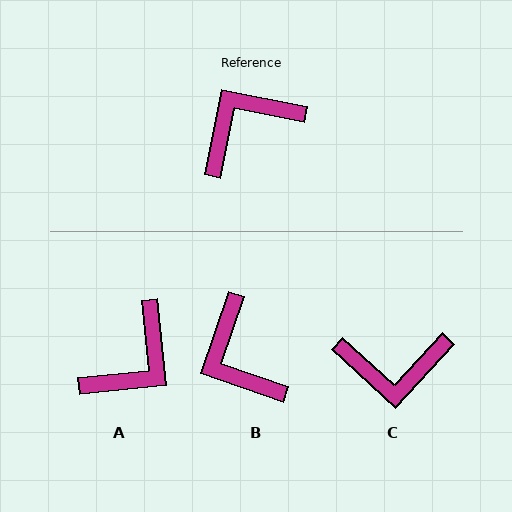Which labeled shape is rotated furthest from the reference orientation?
A, about 163 degrees away.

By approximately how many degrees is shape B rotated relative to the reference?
Approximately 82 degrees counter-clockwise.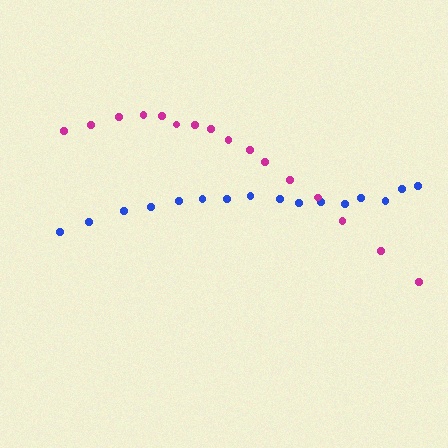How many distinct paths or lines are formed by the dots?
There are 2 distinct paths.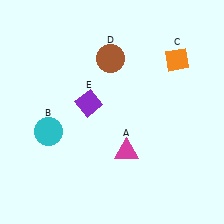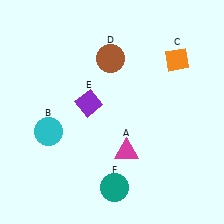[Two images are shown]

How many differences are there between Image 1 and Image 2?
There is 1 difference between the two images.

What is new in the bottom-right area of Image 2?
A teal circle (F) was added in the bottom-right area of Image 2.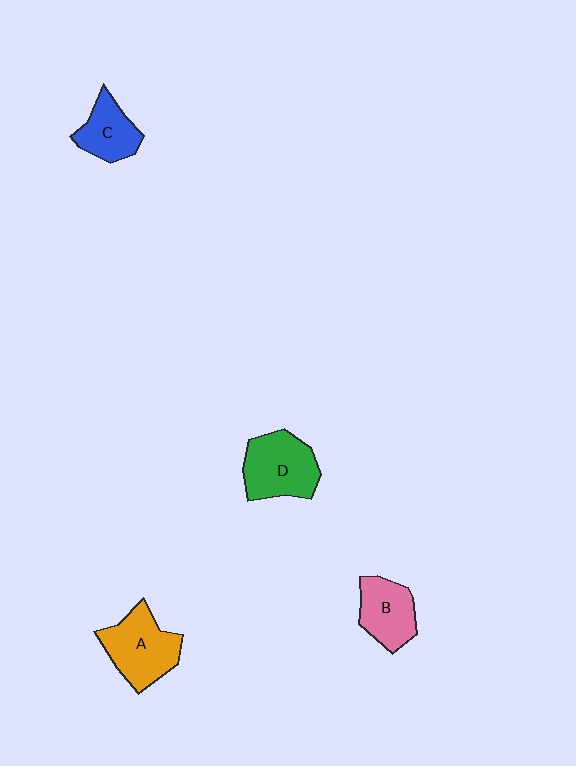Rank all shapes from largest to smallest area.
From largest to smallest: A (orange), D (green), B (pink), C (blue).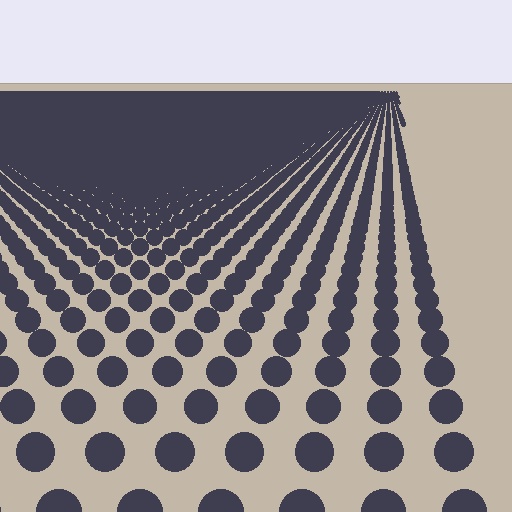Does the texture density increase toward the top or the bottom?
Density increases toward the top.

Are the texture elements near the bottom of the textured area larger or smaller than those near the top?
Larger. Near the bottom, elements are closer to the viewer and appear at a bigger on-screen size.